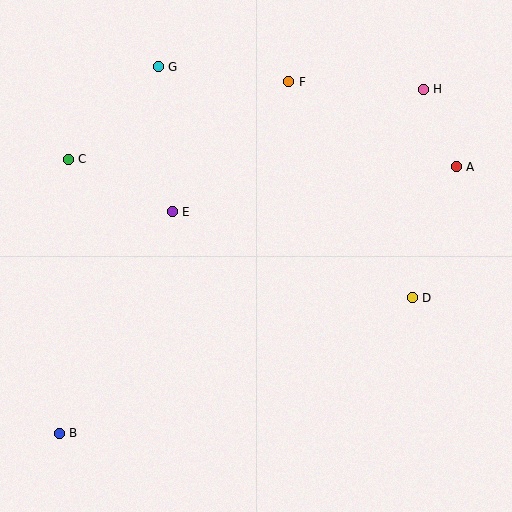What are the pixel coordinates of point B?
Point B is at (59, 433).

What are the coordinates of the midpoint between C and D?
The midpoint between C and D is at (240, 228).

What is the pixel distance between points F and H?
The distance between F and H is 134 pixels.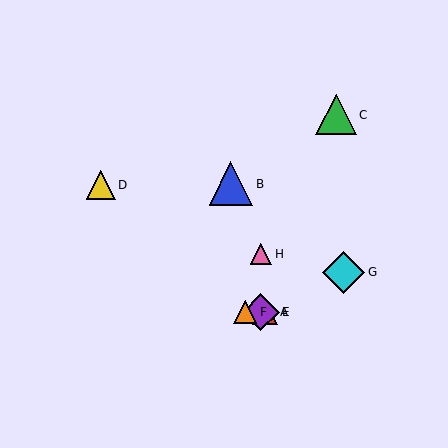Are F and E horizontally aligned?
Yes, both are at y≈312.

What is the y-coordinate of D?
Object D is at y≈185.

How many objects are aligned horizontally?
3 objects (A, E, F) are aligned horizontally.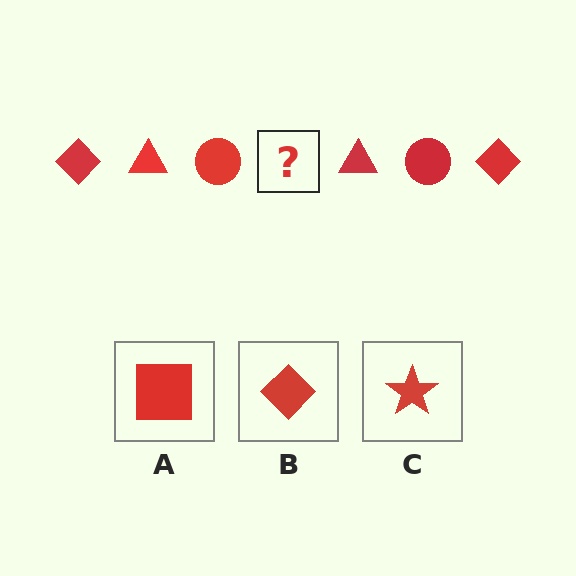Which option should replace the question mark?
Option B.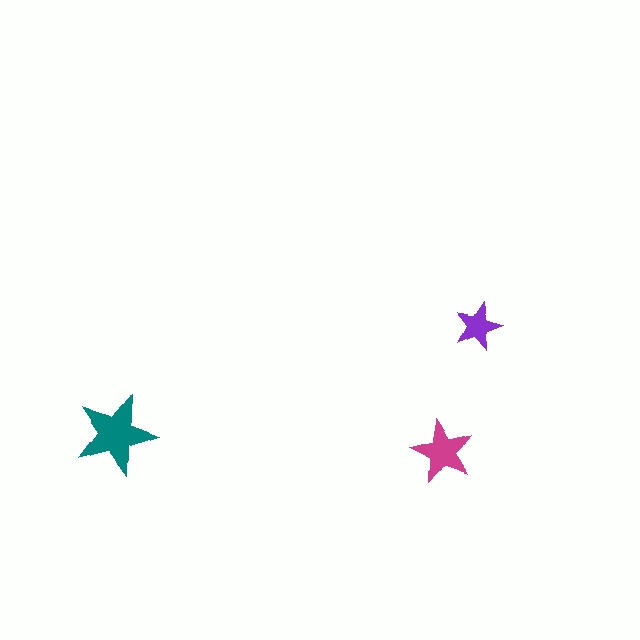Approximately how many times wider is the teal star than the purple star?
About 1.5 times wider.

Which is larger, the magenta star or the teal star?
The teal one.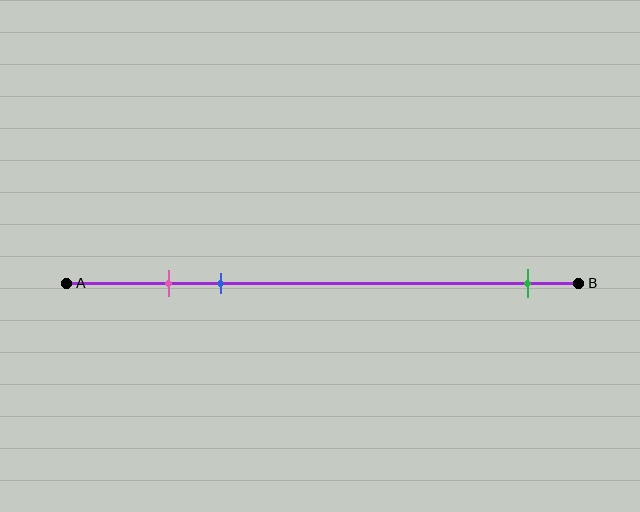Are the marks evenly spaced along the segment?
No, the marks are not evenly spaced.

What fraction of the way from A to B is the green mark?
The green mark is approximately 90% (0.9) of the way from A to B.